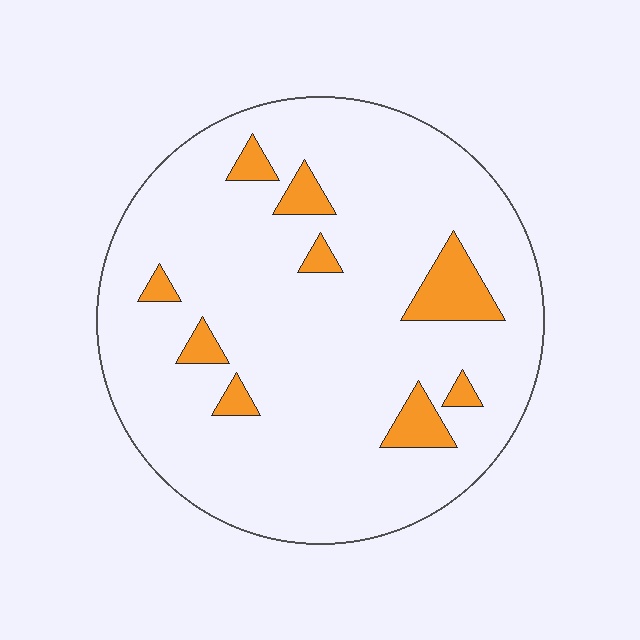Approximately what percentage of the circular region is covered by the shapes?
Approximately 10%.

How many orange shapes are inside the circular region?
9.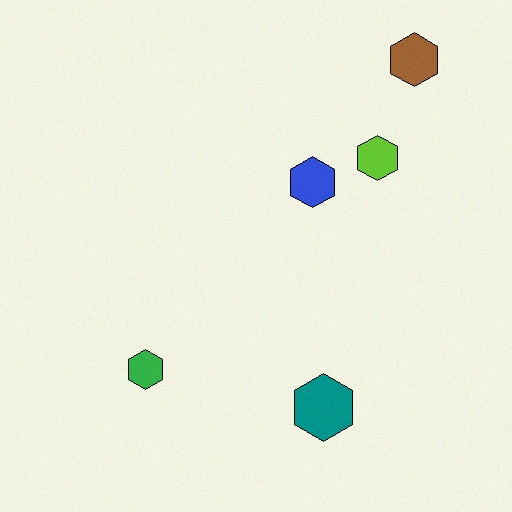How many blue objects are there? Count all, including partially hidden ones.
There is 1 blue object.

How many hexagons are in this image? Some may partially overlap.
There are 5 hexagons.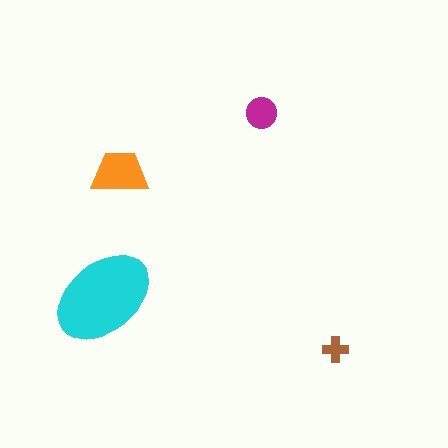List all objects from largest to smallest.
The cyan ellipse, the orange trapezoid, the magenta circle, the brown cross.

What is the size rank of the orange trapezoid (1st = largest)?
2nd.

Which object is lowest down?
The brown cross is bottommost.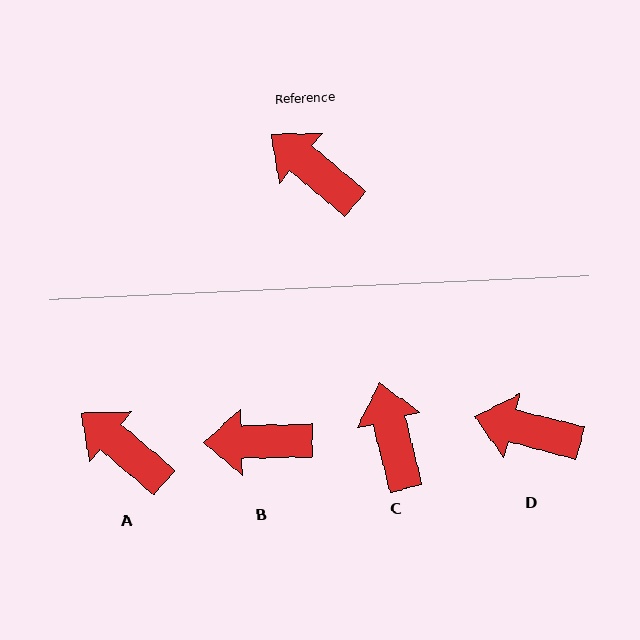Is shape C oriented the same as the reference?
No, it is off by about 35 degrees.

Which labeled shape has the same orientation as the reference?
A.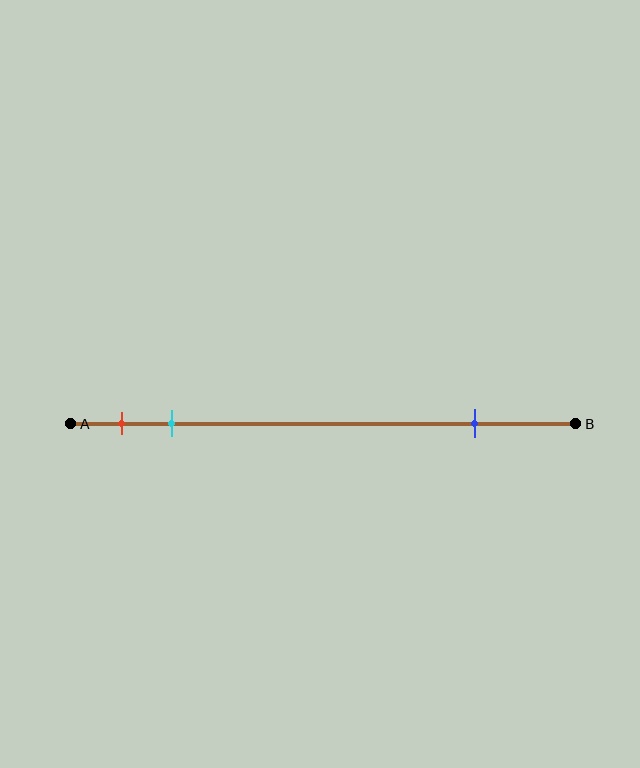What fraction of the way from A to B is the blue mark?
The blue mark is approximately 80% (0.8) of the way from A to B.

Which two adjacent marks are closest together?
The red and cyan marks are the closest adjacent pair.